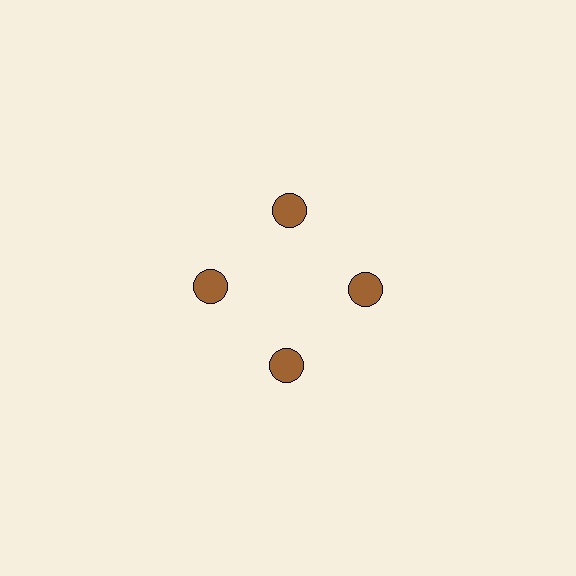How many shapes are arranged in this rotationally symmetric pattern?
There are 4 shapes, arranged in 4 groups of 1.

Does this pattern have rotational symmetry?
Yes, this pattern has 4-fold rotational symmetry. It looks the same after rotating 90 degrees around the center.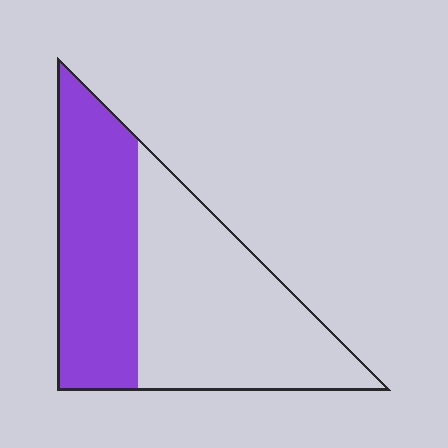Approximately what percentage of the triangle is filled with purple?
Approximately 45%.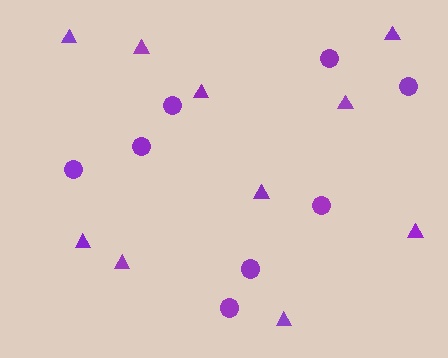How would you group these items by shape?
There are 2 groups: one group of triangles (10) and one group of circles (8).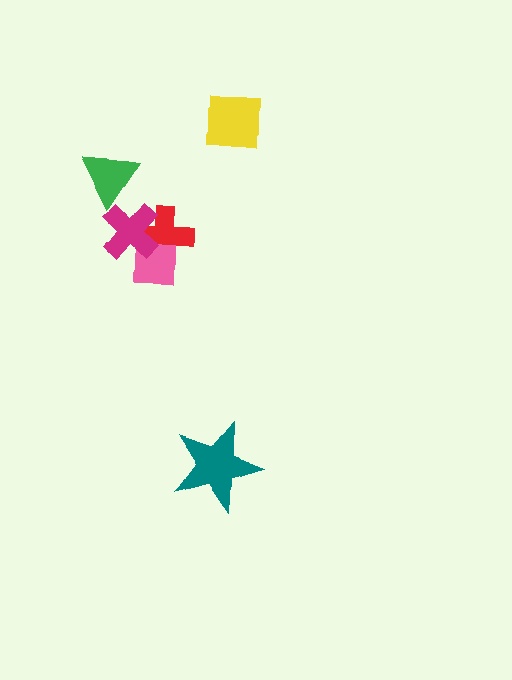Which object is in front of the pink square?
The magenta cross is in front of the pink square.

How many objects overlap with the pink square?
2 objects overlap with the pink square.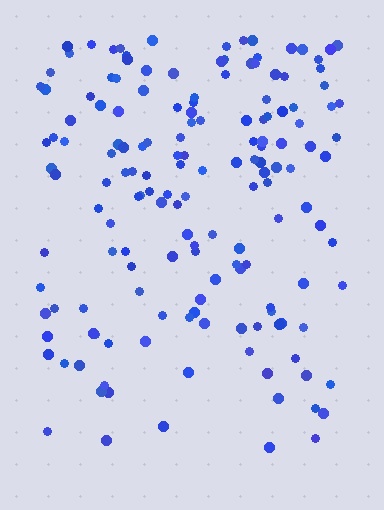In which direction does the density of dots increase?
From bottom to top, with the top side densest.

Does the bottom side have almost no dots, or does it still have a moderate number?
Still a moderate number, just noticeably fewer than the top.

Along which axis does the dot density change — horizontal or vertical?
Vertical.